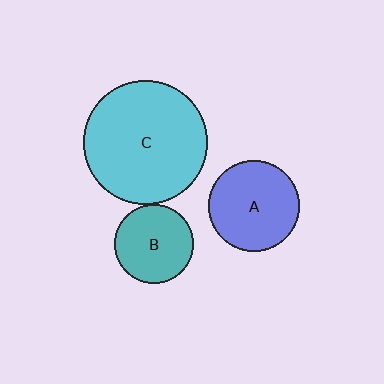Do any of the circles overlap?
No, none of the circles overlap.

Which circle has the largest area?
Circle C (cyan).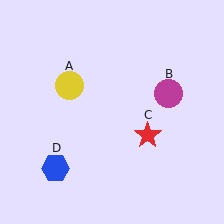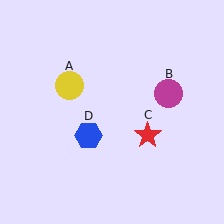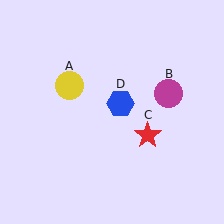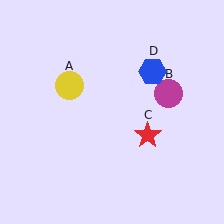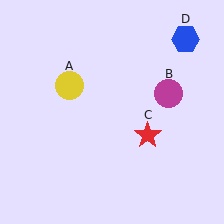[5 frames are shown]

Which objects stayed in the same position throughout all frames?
Yellow circle (object A) and magenta circle (object B) and red star (object C) remained stationary.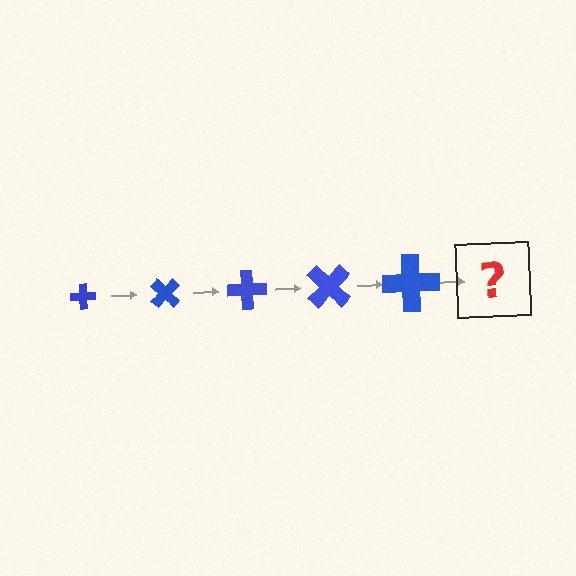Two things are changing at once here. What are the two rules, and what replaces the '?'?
The two rules are that the cross grows larger each step and it rotates 45 degrees each step. The '?' should be a cross, larger than the previous one and rotated 225 degrees from the start.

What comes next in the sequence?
The next element should be a cross, larger than the previous one and rotated 225 degrees from the start.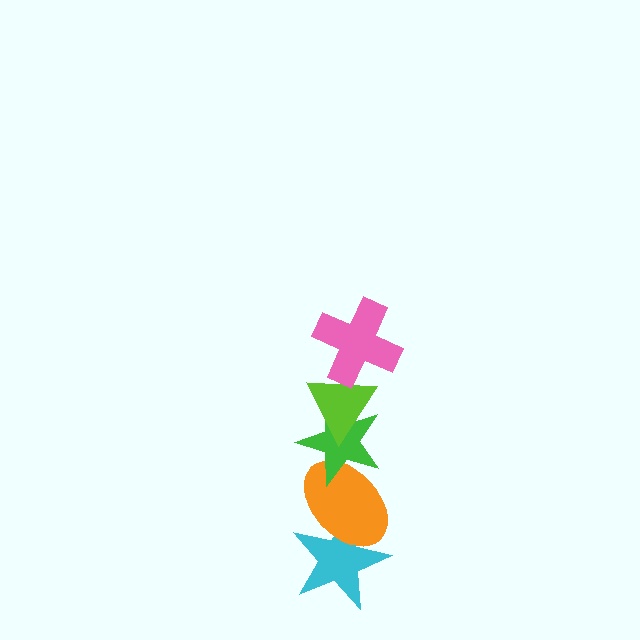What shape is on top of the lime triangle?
The pink cross is on top of the lime triangle.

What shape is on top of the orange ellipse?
The green star is on top of the orange ellipse.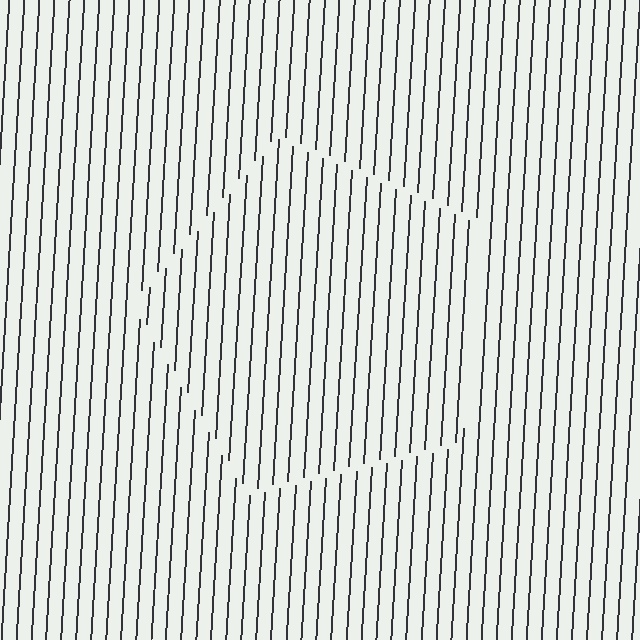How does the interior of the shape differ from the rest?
The interior of the shape contains the same grating, shifted by half a period — the contour is defined by the phase discontinuity where line-ends from the inner and outer gratings abut.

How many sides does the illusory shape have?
5 sides — the line-ends trace a pentagon.